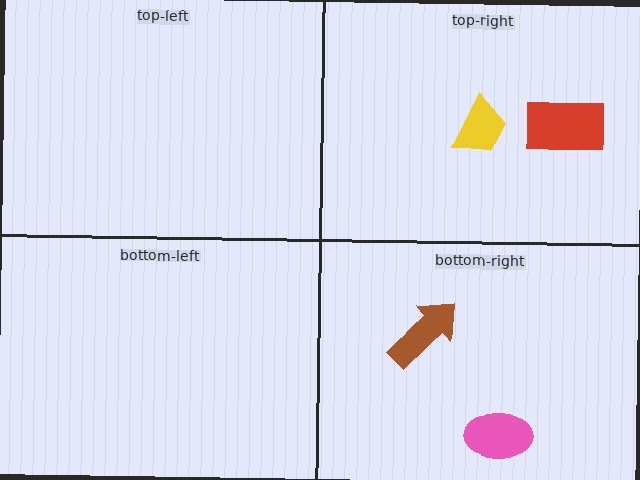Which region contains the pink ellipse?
The bottom-right region.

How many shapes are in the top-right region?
2.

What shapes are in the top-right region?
The yellow trapezoid, the red rectangle.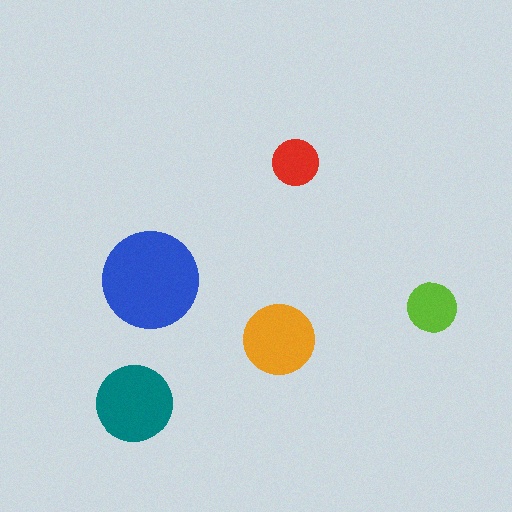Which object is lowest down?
The teal circle is bottommost.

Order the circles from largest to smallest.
the blue one, the teal one, the orange one, the lime one, the red one.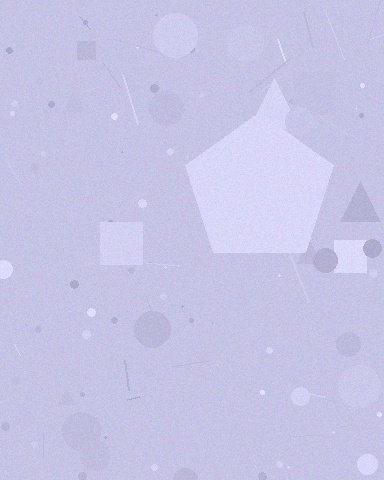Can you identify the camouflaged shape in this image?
The camouflaged shape is a pentagon.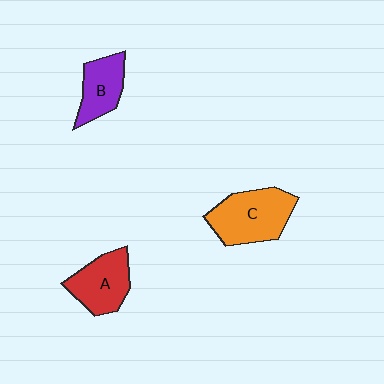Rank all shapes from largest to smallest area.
From largest to smallest: C (orange), A (red), B (purple).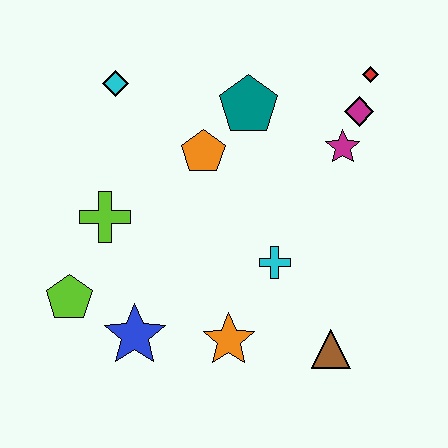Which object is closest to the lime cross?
The lime pentagon is closest to the lime cross.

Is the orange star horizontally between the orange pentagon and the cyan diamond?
No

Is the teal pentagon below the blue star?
No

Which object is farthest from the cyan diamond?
The brown triangle is farthest from the cyan diamond.